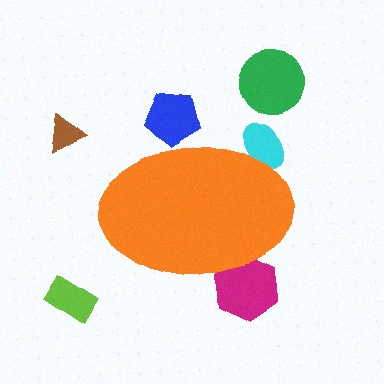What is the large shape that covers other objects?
An orange ellipse.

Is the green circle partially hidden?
No, the green circle is fully visible.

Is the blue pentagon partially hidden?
Yes, the blue pentagon is partially hidden behind the orange ellipse.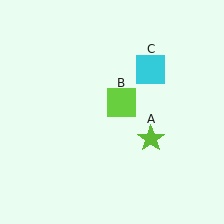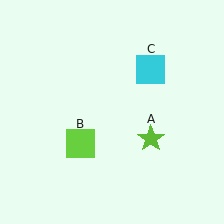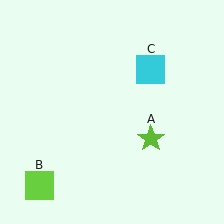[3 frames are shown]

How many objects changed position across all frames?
1 object changed position: lime square (object B).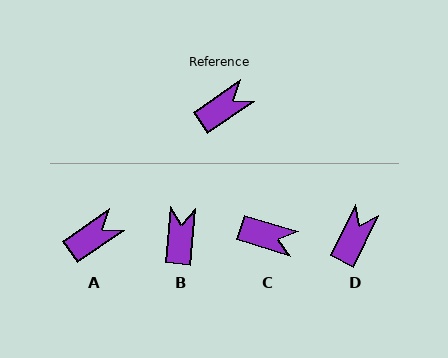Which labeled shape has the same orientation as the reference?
A.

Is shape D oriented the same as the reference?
No, it is off by about 29 degrees.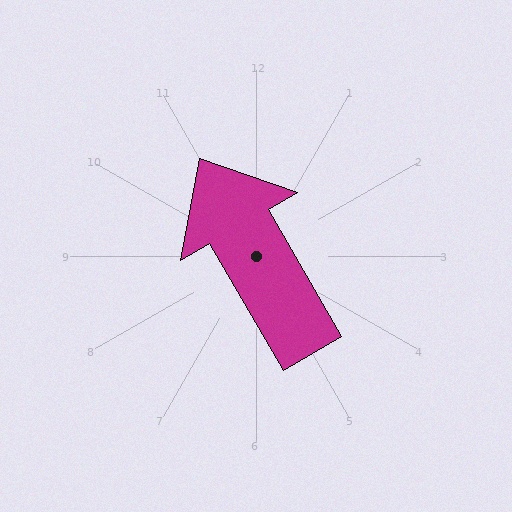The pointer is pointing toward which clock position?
Roughly 11 o'clock.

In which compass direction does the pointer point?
Northwest.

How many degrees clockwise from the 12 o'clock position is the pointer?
Approximately 330 degrees.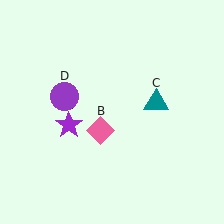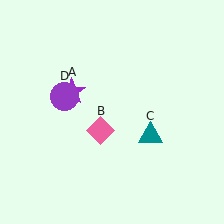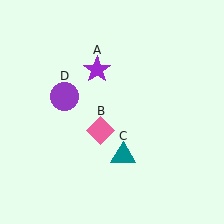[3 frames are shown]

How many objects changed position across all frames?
2 objects changed position: purple star (object A), teal triangle (object C).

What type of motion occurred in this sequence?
The purple star (object A), teal triangle (object C) rotated clockwise around the center of the scene.